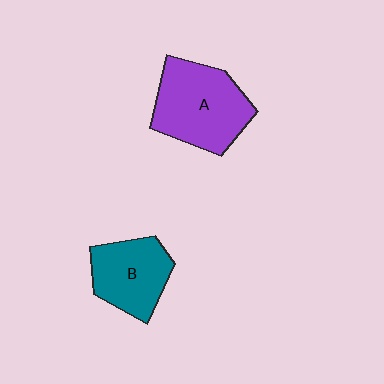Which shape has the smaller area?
Shape B (teal).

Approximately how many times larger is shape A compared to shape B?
Approximately 1.4 times.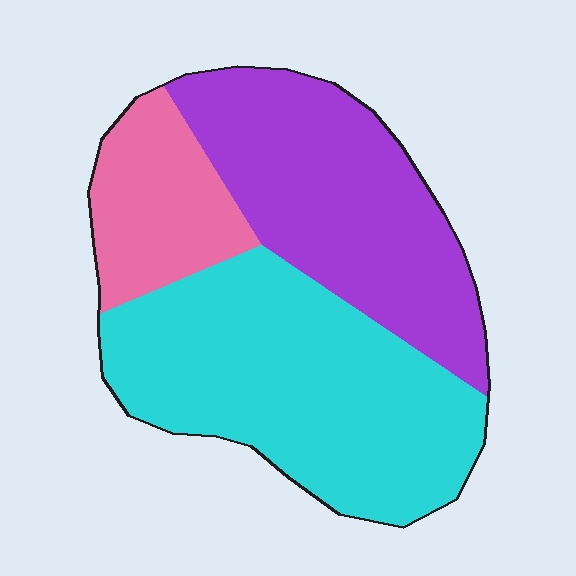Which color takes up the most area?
Cyan, at roughly 45%.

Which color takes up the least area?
Pink, at roughly 15%.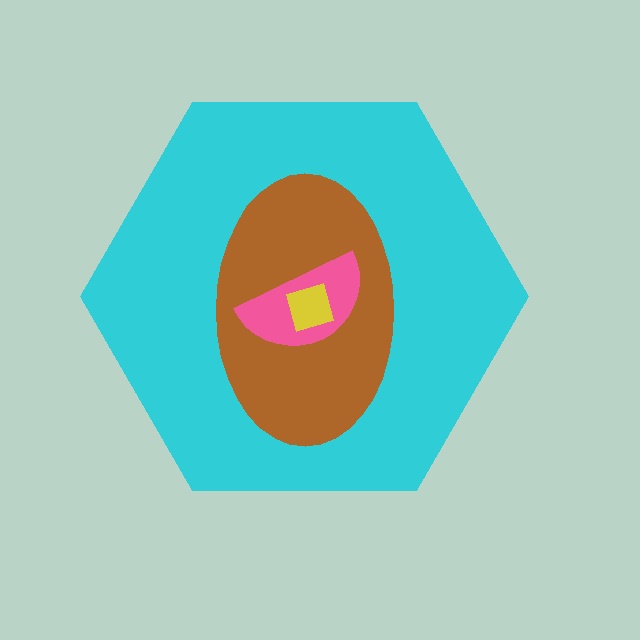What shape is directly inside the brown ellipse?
The pink semicircle.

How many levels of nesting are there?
4.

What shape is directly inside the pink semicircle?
The yellow diamond.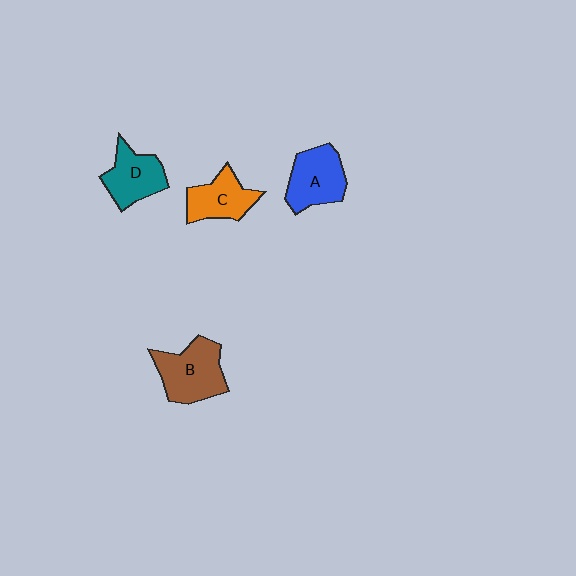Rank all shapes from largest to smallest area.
From largest to smallest: B (brown), A (blue), D (teal), C (orange).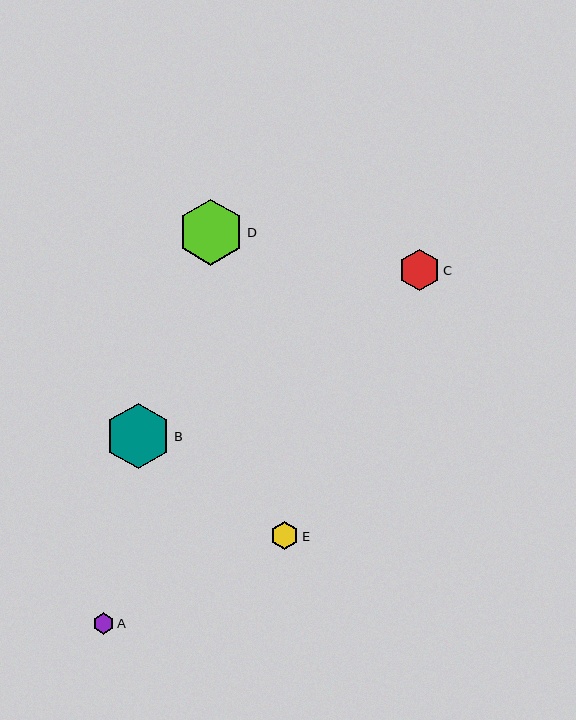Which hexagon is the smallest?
Hexagon A is the smallest with a size of approximately 21 pixels.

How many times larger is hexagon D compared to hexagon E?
Hexagon D is approximately 2.3 times the size of hexagon E.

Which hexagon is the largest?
Hexagon D is the largest with a size of approximately 66 pixels.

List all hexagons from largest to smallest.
From largest to smallest: D, B, C, E, A.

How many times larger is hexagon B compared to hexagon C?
Hexagon B is approximately 1.6 times the size of hexagon C.